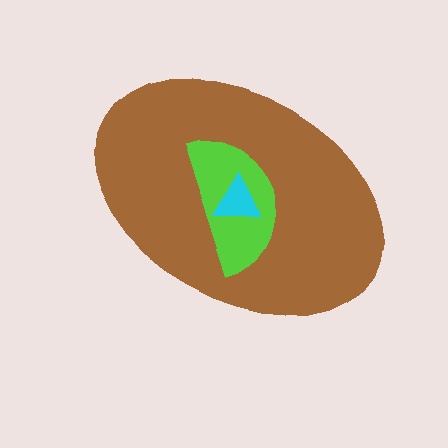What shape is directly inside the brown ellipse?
The lime semicircle.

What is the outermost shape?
The brown ellipse.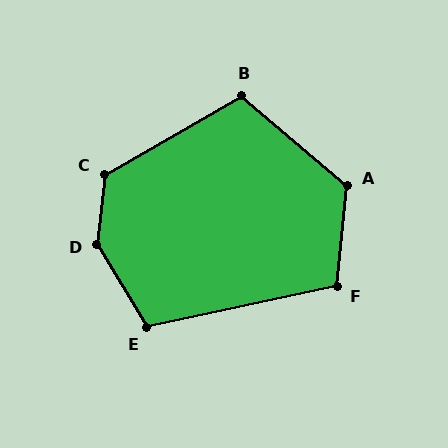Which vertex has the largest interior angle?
D, at approximately 142 degrees.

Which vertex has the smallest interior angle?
F, at approximately 108 degrees.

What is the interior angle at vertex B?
Approximately 110 degrees (obtuse).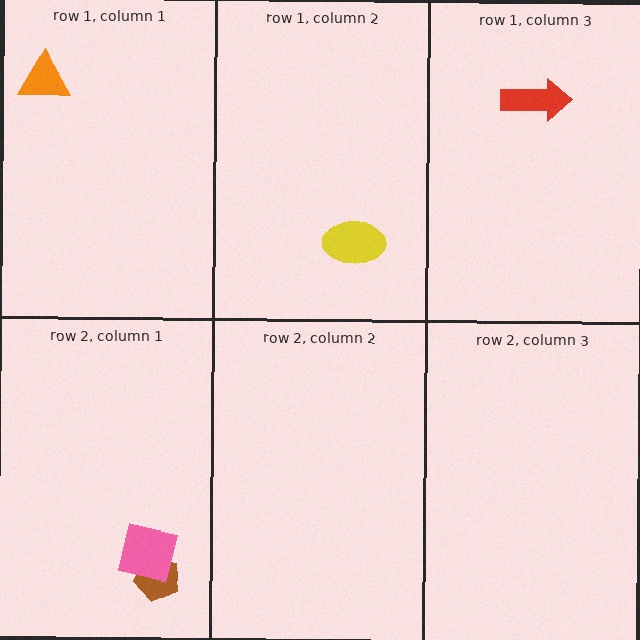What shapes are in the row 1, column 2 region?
The yellow ellipse.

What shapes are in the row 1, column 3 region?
The red arrow.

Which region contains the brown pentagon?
The row 2, column 1 region.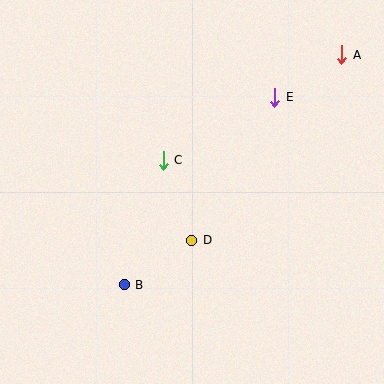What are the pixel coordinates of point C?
Point C is at (163, 160).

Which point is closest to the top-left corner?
Point C is closest to the top-left corner.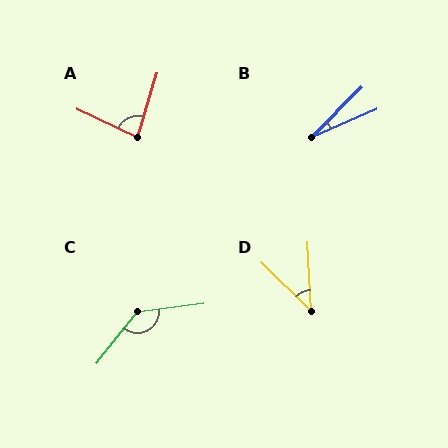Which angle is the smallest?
B, at approximately 21 degrees.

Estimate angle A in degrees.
Approximately 82 degrees.